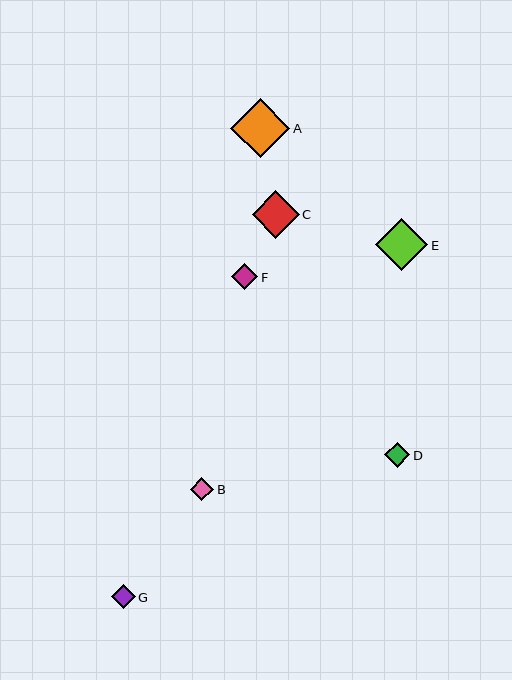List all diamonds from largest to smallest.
From largest to smallest: A, E, C, F, D, G, B.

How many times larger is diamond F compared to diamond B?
Diamond F is approximately 1.1 times the size of diamond B.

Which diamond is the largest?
Diamond A is the largest with a size of approximately 59 pixels.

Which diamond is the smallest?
Diamond B is the smallest with a size of approximately 23 pixels.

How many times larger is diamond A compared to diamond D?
Diamond A is approximately 2.3 times the size of diamond D.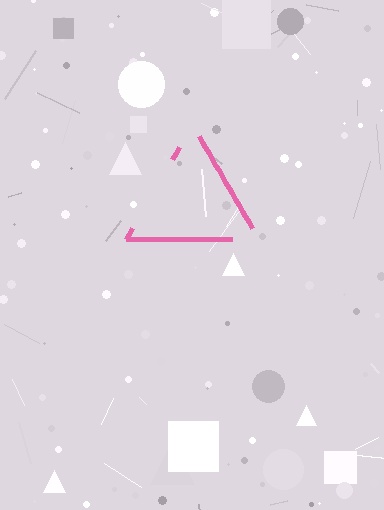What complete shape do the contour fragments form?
The contour fragments form a triangle.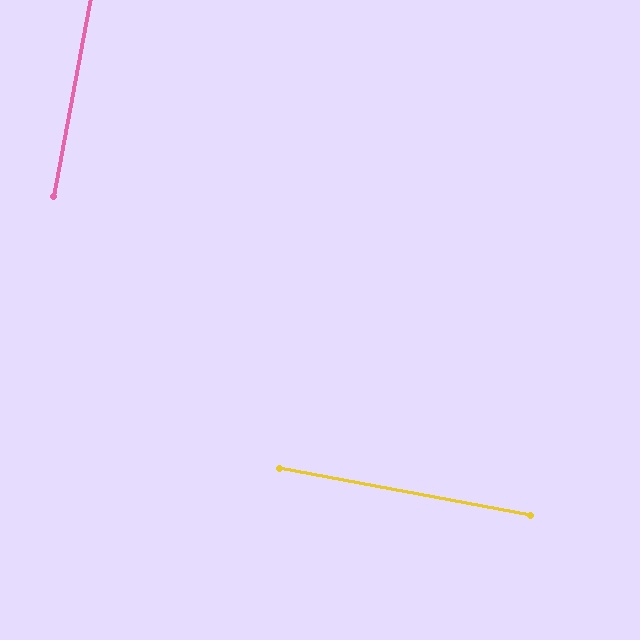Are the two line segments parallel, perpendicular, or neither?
Perpendicular — they meet at approximately 90°.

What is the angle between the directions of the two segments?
Approximately 90 degrees.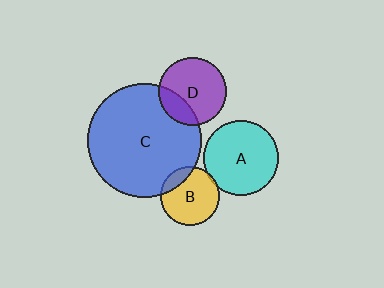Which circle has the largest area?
Circle C (blue).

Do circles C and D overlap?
Yes.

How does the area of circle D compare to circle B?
Approximately 1.3 times.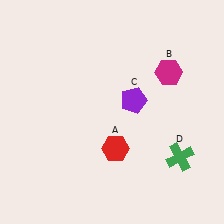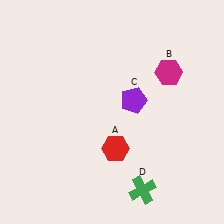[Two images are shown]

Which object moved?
The green cross (D) moved left.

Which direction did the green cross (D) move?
The green cross (D) moved left.